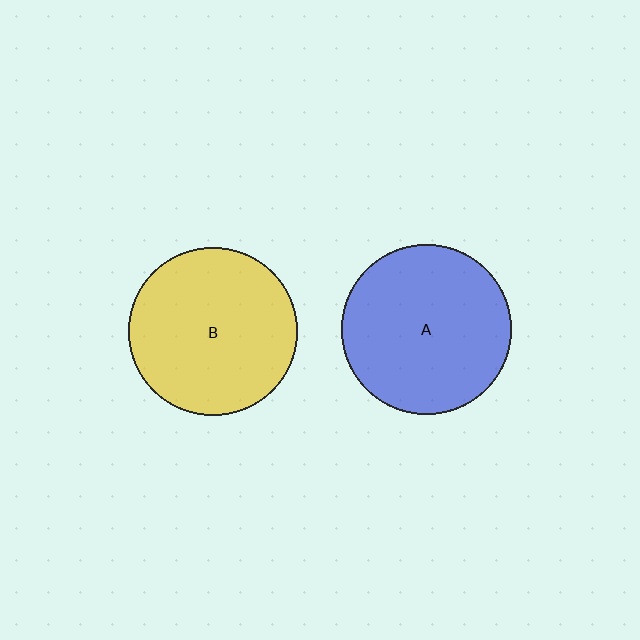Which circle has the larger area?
Circle A (blue).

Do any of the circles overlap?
No, none of the circles overlap.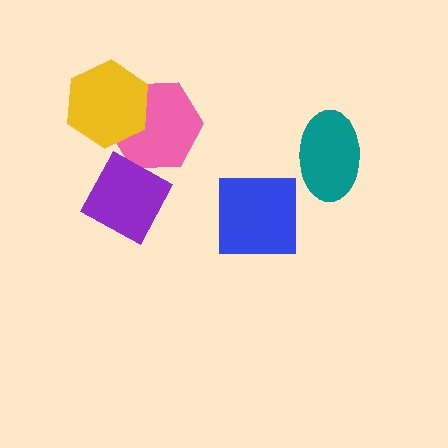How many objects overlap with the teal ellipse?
0 objects overlap with the teal ellipse.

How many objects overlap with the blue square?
0 objects overlap with the blue square.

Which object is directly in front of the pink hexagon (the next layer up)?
The yellow hexagon is directly in front of the pink hexagon.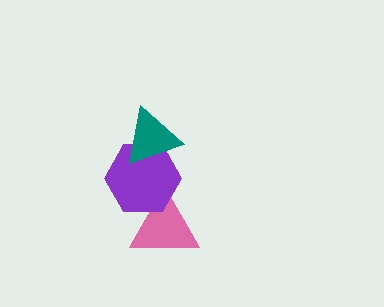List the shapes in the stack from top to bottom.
From top to bottom: the teal triangle, the purple hexagon, the pink triangle.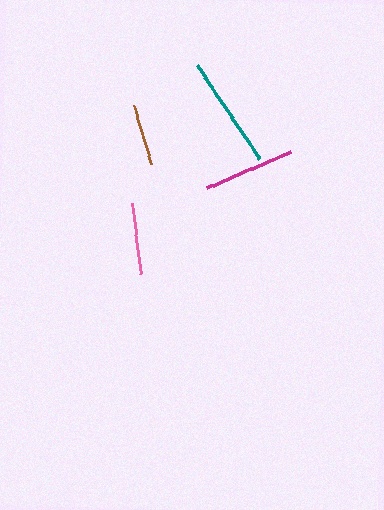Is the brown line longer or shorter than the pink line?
The pink line is longer than the brown line.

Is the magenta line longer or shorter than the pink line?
The magenta line is longer than the pink line.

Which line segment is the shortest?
The brown line is the shortest at approximately 61 pixels.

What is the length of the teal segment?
The teal segment is approximately 112 pixels long.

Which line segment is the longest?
The teal line is the longest at approximately 112 pixels.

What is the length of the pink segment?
The pink segment is approximately 71 pixels long.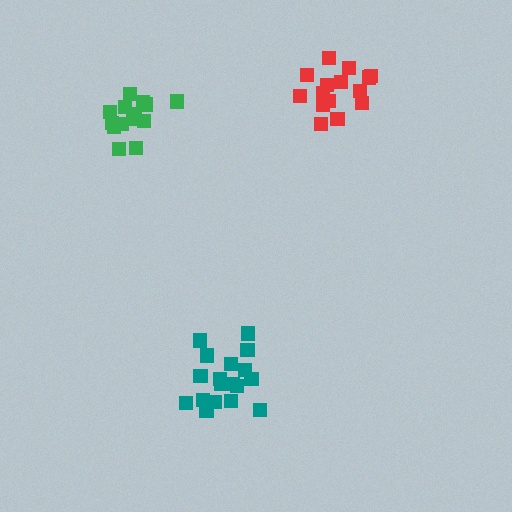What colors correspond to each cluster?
The clusters are colored: teal, red, green.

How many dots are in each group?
Group 1: 18 dots, Group 2: 15 dots, Group 3: 14 dots (47 total).